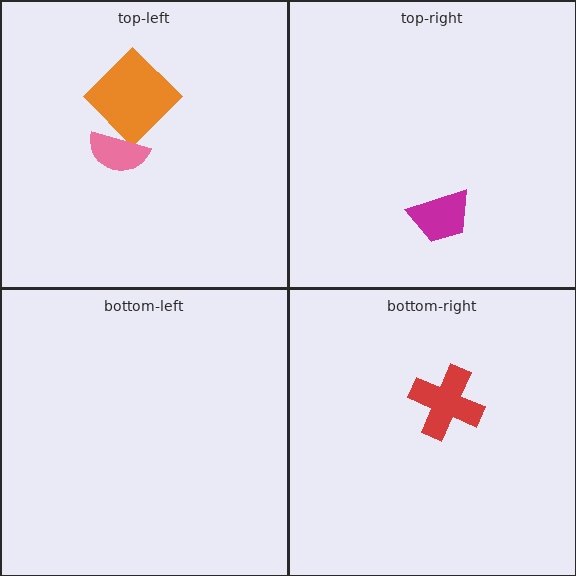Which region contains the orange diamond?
The top-left region.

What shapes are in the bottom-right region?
The red cross.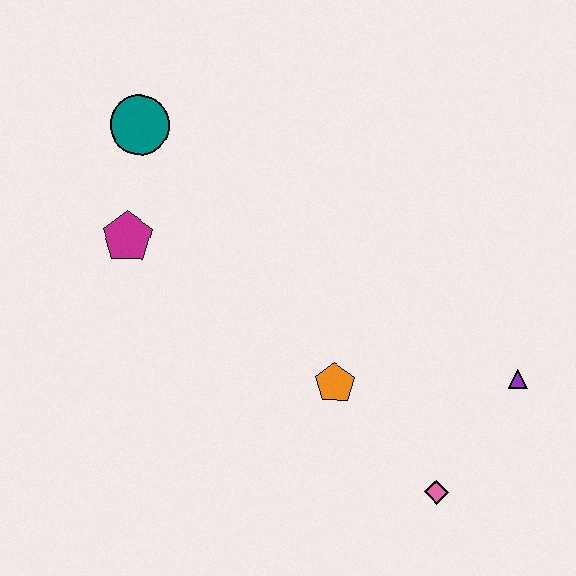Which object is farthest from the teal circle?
The pink diamond is farthest from the teal circle.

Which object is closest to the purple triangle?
The pink diamond is closest to the purple triangle.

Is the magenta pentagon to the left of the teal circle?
Yes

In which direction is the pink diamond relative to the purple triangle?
The pink diamond is below the purple triangle.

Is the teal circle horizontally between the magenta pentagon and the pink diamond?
Yes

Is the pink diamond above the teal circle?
No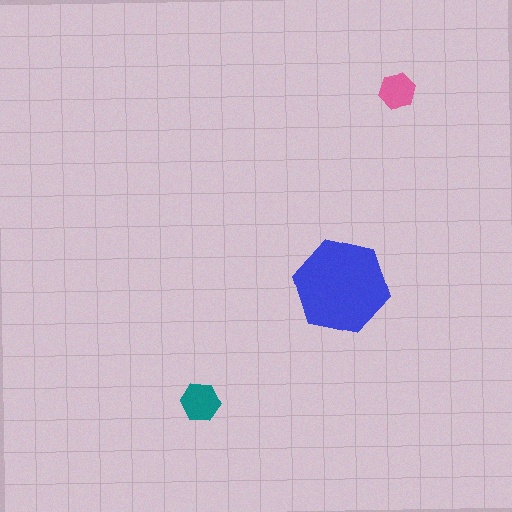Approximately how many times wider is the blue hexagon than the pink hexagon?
About 2.5 times wider.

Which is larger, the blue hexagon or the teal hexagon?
The blue one.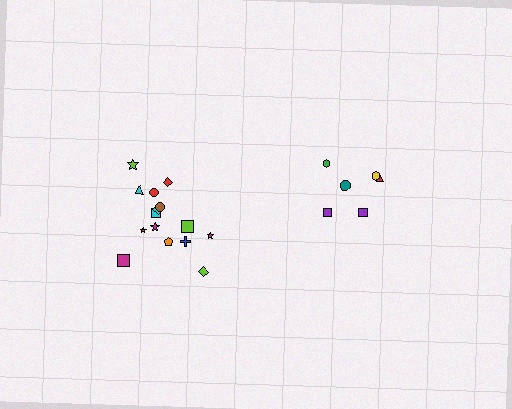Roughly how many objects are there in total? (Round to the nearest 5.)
Roughly 20 objects in total.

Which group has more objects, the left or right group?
The left group.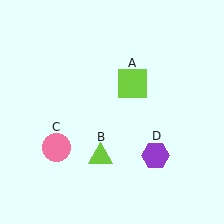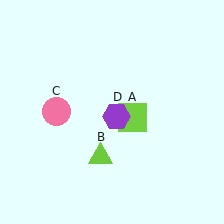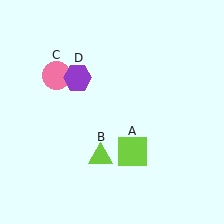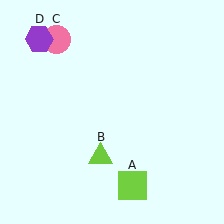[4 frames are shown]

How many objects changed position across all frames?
3 objects changed position: lime square (object A), pink circle (object C), purple hexagon (object D).